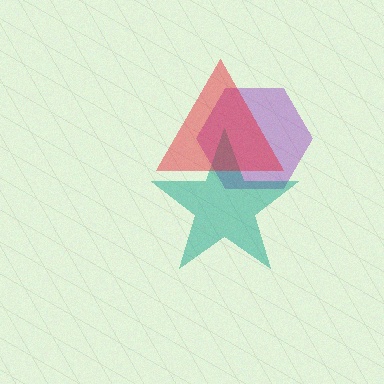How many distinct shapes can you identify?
There are 3 distinct shapes: a purple hexagon, a teal star, a red triangle.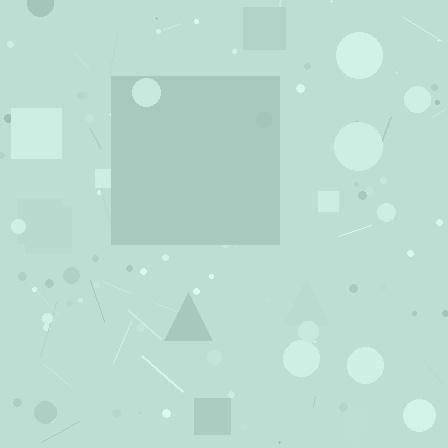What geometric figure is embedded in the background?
A square is embedded in the background.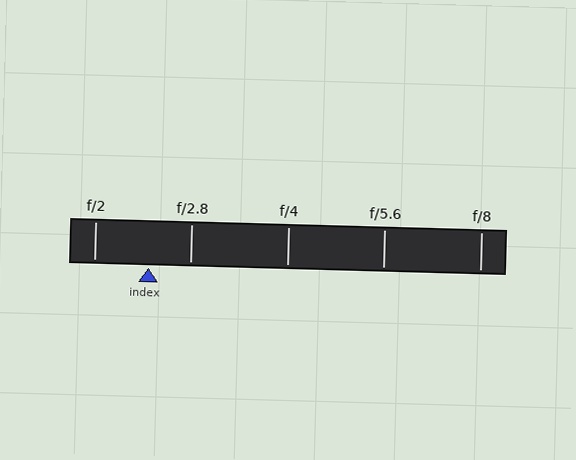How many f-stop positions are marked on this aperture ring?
There are 5 f-stop positions marked.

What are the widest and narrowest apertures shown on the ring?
The widest aperture shown is f/2 and the narrowest is f/8.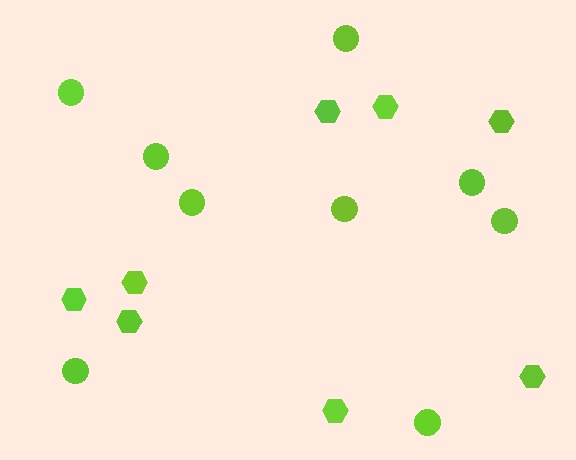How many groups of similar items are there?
There are 2 groups: one group of hexagons (8) and one group of circles (9).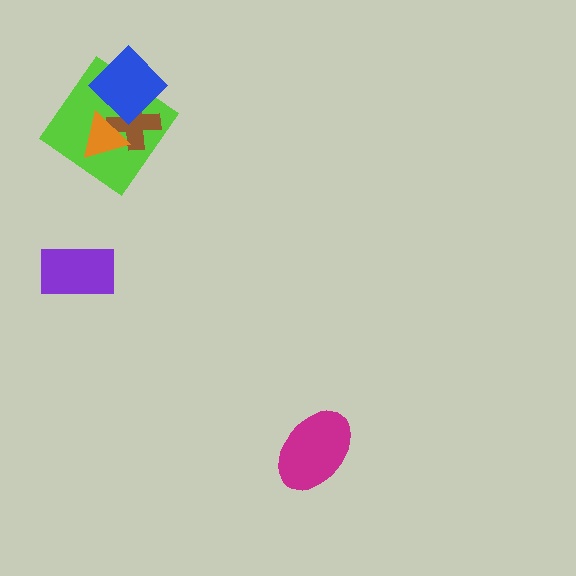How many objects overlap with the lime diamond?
3 objects overlap with the lime diamond.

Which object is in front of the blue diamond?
The orange triangle is in front of the blue diamond.